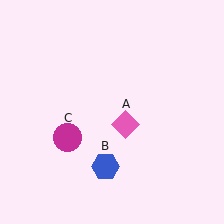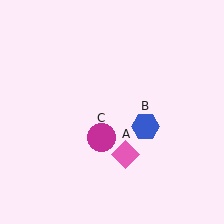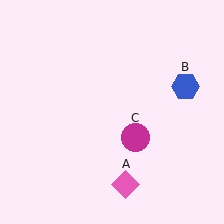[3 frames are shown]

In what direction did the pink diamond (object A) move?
The pink diamond (object A) moved down.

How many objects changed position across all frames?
3 objects changed position: pink diamond (object A), blue hexagon (object B), magenta circle (object C).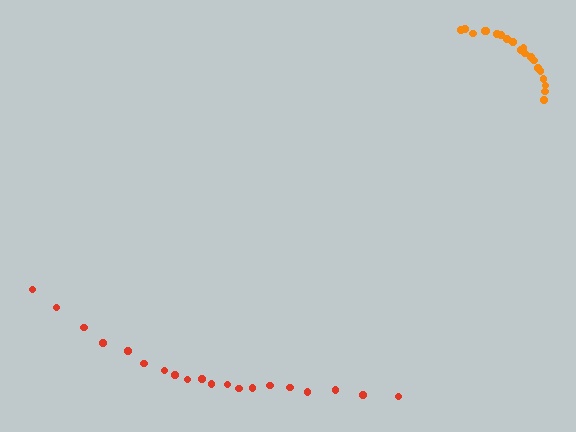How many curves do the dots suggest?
There are 2 distinct paths.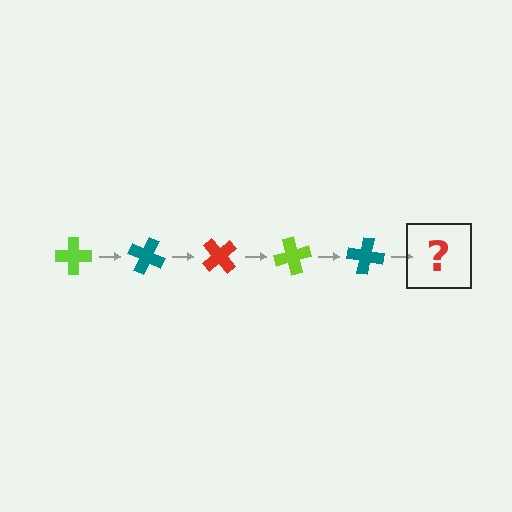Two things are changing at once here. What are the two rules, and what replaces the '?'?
The two rules are that it rotates 25 degrees each step and the color cycles through lime, teal, and red. The '?' should be a red cross, rotated 125 degrees from the start.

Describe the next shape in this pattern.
It should be a red cross, rotated 125 degrees from the start.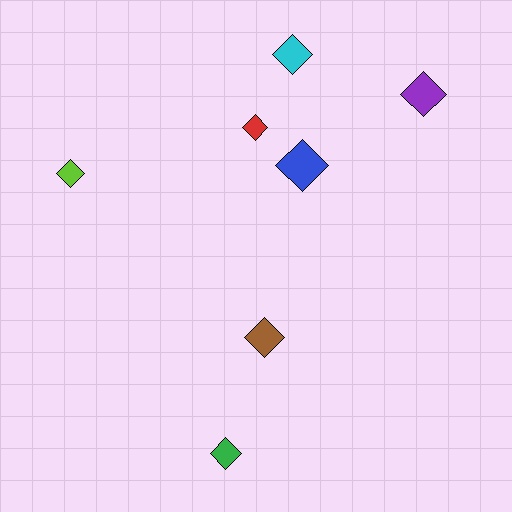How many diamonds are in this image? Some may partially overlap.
There are 7 diamonds.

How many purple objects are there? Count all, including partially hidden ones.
There is 1 purple object.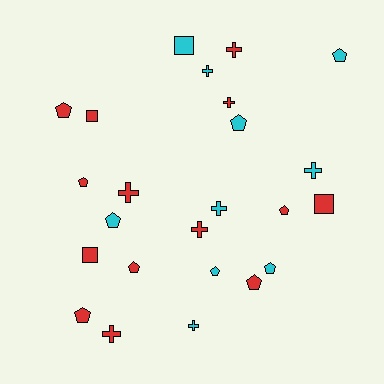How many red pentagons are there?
There are 6 red pentagons.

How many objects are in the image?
There are 24 objects.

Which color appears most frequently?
Red, with 14 objects.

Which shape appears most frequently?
Pentagon, with 11 objects.